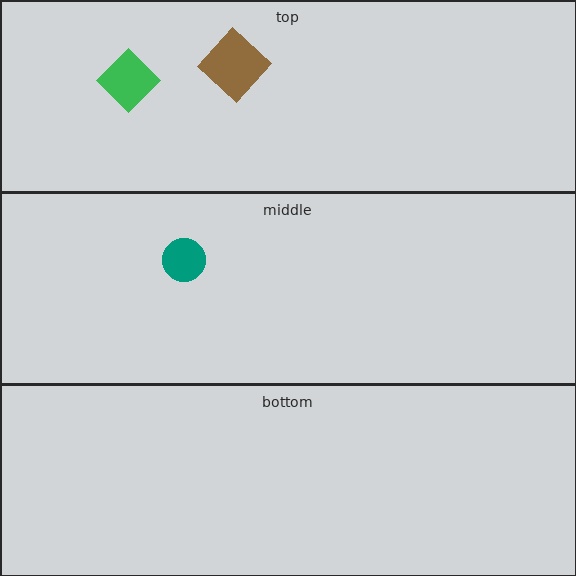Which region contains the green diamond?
The top region.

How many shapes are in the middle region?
1.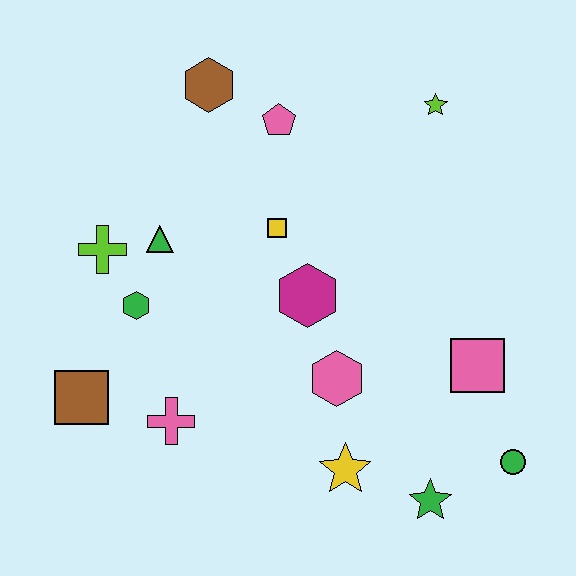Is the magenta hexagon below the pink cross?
No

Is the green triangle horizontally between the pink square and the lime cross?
Yes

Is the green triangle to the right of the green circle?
No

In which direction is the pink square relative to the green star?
The pink square is above the green star.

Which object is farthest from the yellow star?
The brown hexagon is farthest from the yellow star.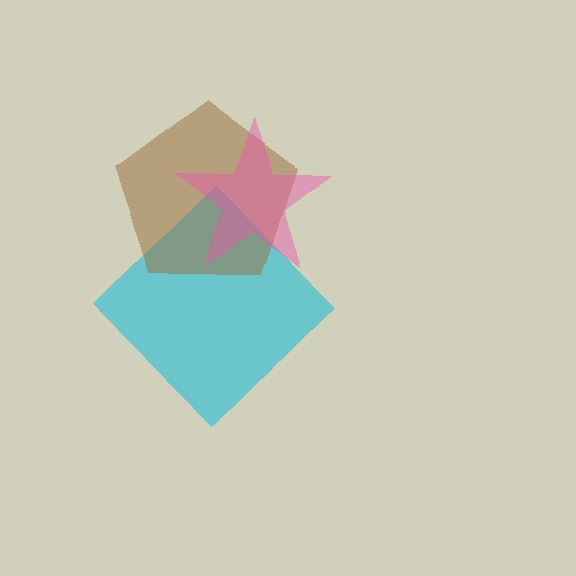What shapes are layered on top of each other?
The layered shapes are: a cyan diamond, a brown pentagon, a pink star.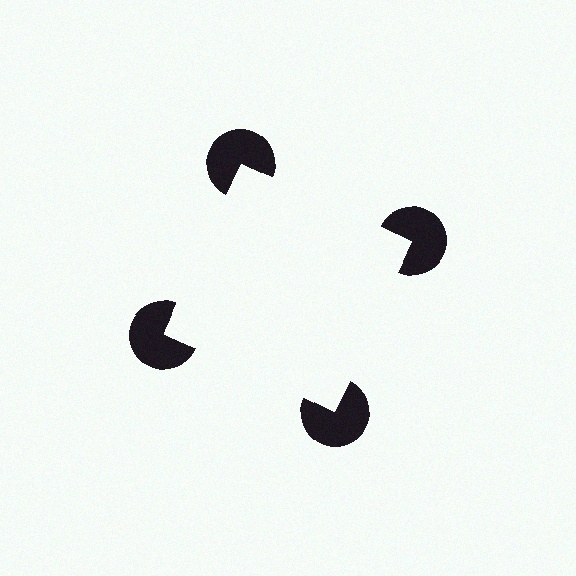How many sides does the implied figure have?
4 sides.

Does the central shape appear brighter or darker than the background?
It typically appears slightly brighter than the background, even though no actual brightness change is drawn.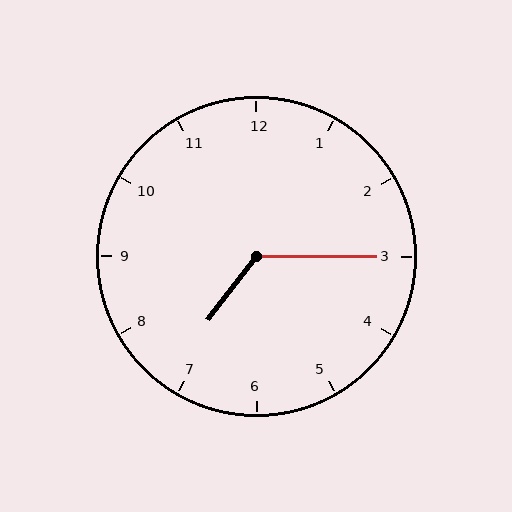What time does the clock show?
7:15.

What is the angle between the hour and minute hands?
Approximately 128 degrees.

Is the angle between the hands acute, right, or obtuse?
It is obtuse.